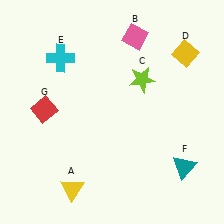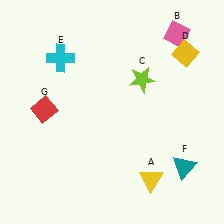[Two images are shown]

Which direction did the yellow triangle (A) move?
The yellow triangle (A) moved right.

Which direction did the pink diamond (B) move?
The pink diamond (B) moved right.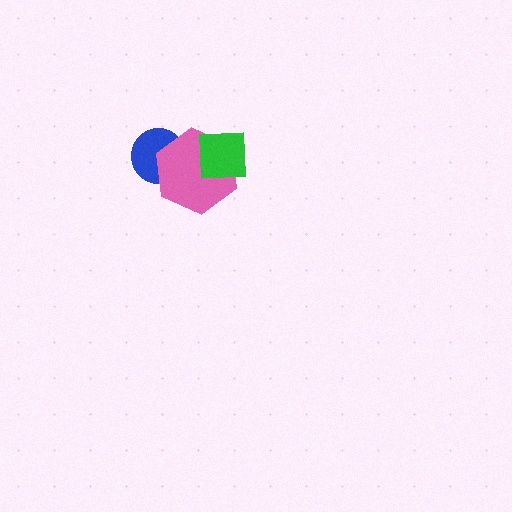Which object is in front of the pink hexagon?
The green square is in front of the pink hexagon.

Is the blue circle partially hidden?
Yes, it is partially covered by another shape.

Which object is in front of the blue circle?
The pink hexagon is in front of the blue circle.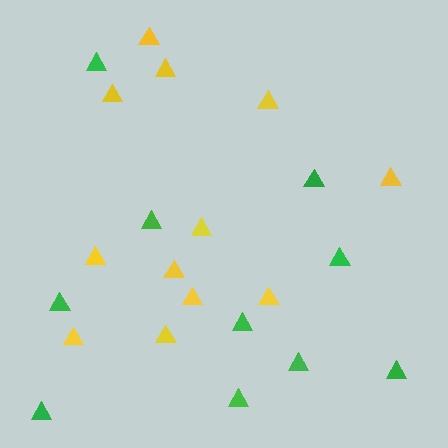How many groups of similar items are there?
There are 2 groups: one group of yellow triangles (12) and one group of green triangles (10).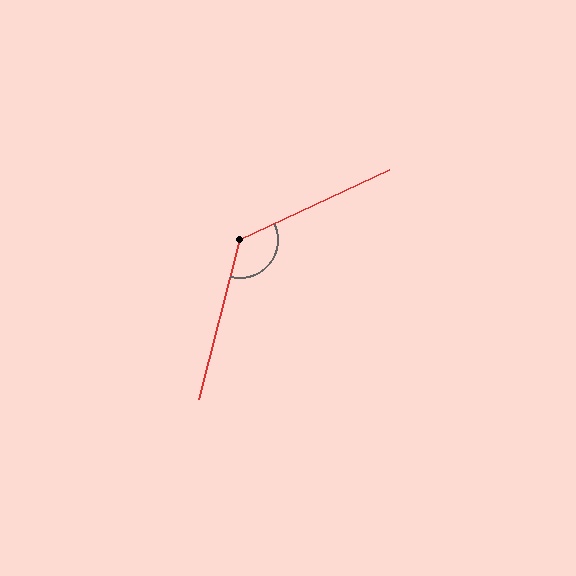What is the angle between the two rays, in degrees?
Approximately 130 degrees.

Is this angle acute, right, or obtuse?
It is obtuse.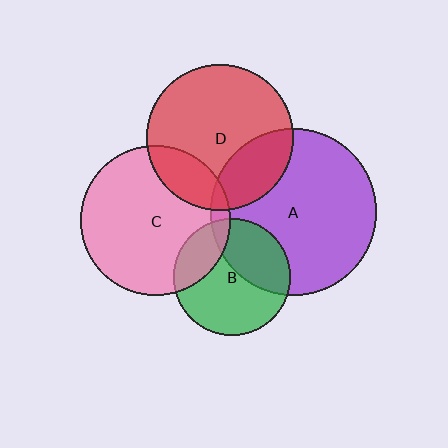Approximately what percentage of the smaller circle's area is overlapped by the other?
Approximately 5%.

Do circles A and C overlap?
Yes.